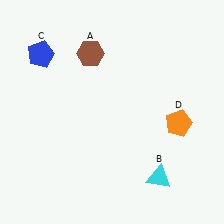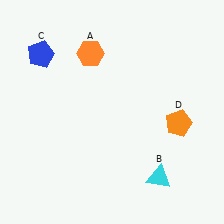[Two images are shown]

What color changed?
The hexagon (A) changed from brown in Image 1 to orange in Image 2.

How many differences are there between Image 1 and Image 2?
There is 1 difference between the two images.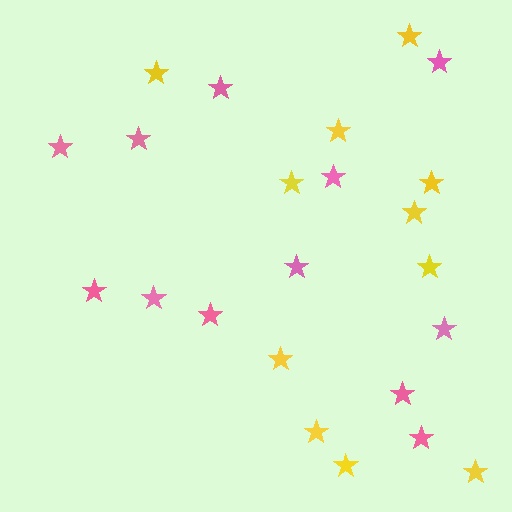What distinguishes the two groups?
There are 2 groups: one group of yellow stars (11) and one group of pink stars (12).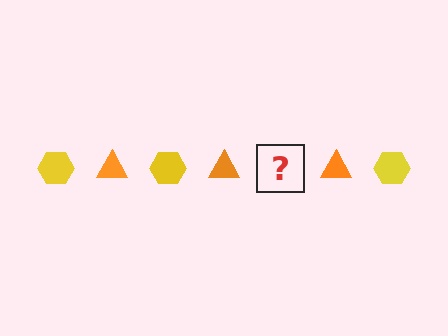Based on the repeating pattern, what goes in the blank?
The blank should be a yellow hexagon.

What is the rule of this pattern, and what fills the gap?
The rule is that the pattern alternates between yellow hexagon and orange triangle. The gap should be filled with a yellow hexagon.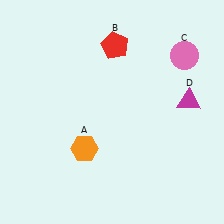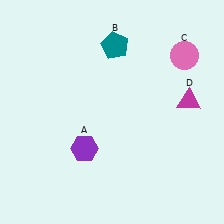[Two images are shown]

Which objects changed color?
A changed from orange to purple. B changed from red to teal.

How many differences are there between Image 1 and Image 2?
There are 2 differences between the two images.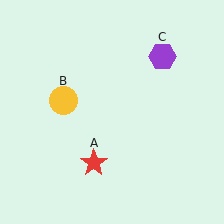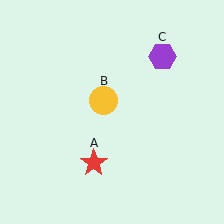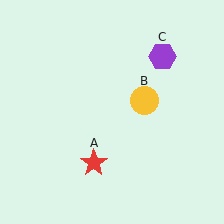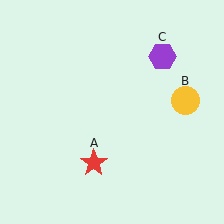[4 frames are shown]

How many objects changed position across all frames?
1 object changed position: yellow circle (object B).